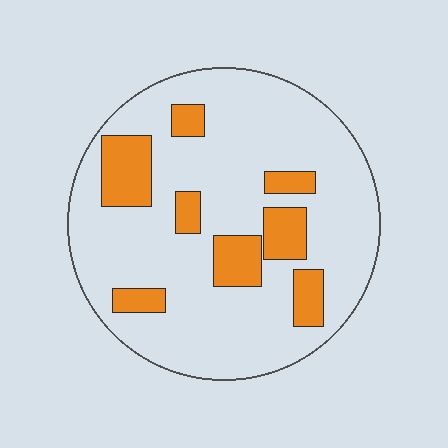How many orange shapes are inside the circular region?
8.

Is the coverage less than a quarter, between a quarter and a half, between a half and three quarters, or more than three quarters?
Less than a quarter.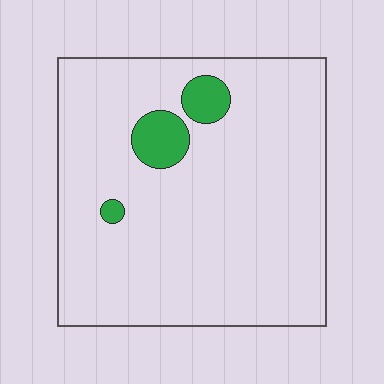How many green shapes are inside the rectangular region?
3.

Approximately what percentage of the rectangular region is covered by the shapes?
Approximately 5%.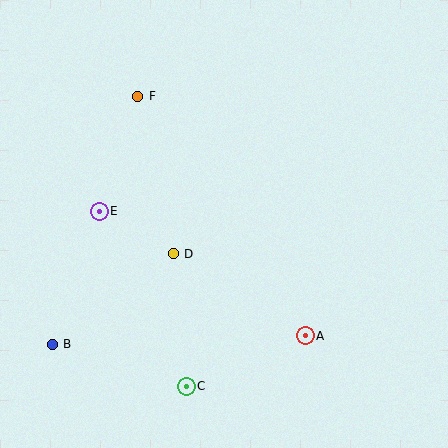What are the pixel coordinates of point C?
Point C is at (186, 386).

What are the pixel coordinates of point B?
Point B is at (52, 344).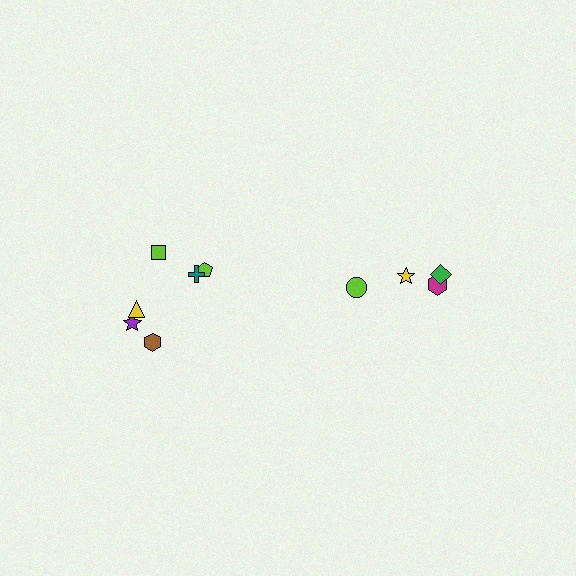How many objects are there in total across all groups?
There are 10 objects.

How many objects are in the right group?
There are 4 objects.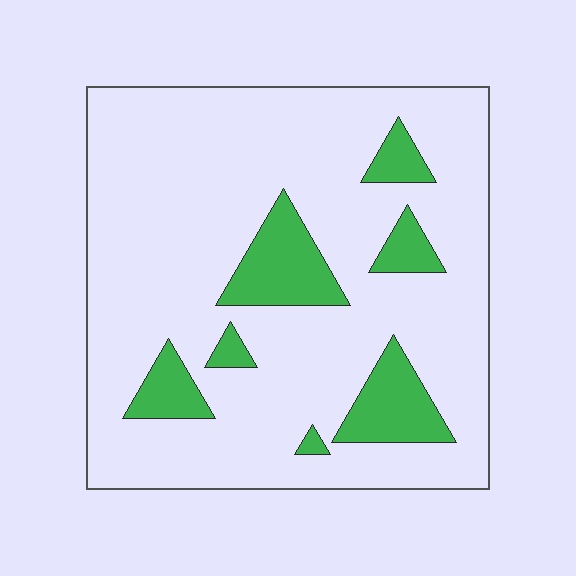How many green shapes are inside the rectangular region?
7.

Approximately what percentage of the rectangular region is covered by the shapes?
Approximately 15%.